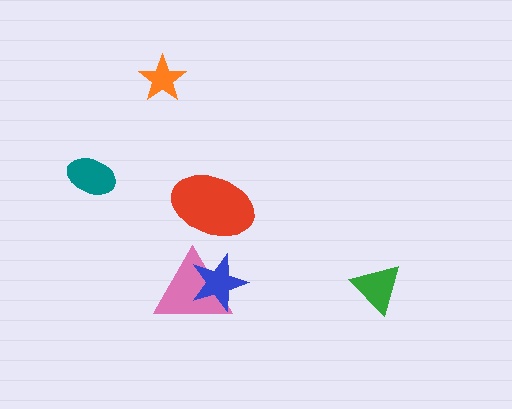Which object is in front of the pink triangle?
The blue star is in front of the pink triangle.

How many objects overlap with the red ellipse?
0 objects overlap with the red ellipse.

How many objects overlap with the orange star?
0 objects overlap with the orange star.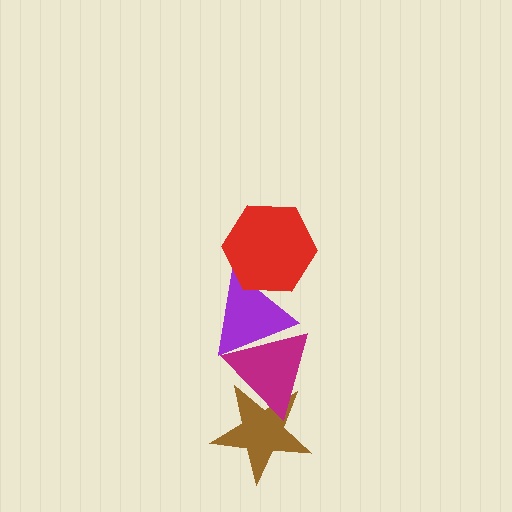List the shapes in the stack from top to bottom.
From top to bottom: the red hexagon, the purple triangle, the magenta triangle, the brown star.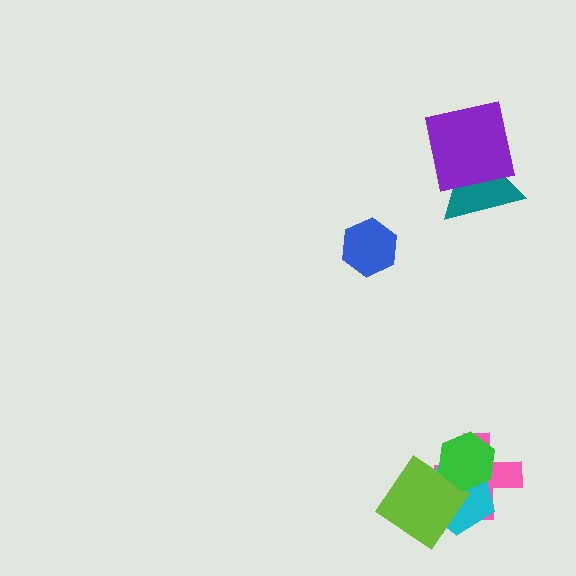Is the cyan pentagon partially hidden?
Yes, it is partially covered by another shape.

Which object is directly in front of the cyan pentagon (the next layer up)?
The lime diamond is directly in front of the cyan pentagon.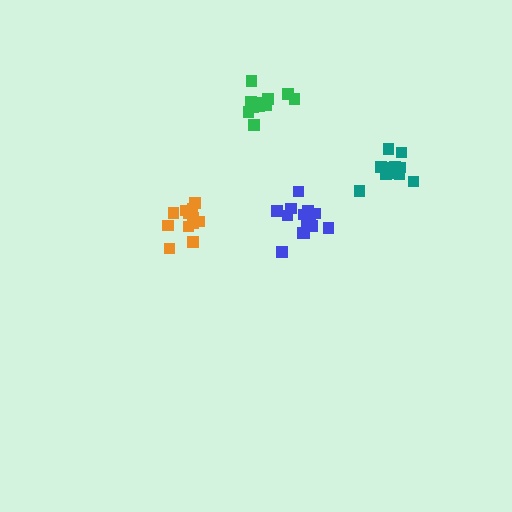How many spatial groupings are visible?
There are 4 spatial groupings.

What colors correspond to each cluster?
The clusters are colored: orange, green, teal, blue.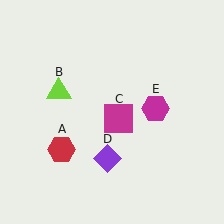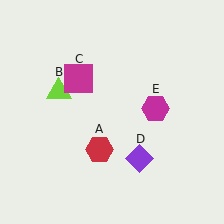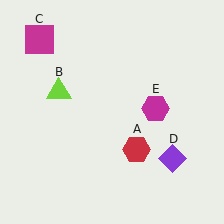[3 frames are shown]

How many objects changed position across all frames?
3 objects changed position: red hexagon (object A), magenta square (object C), purple diamond (object D).